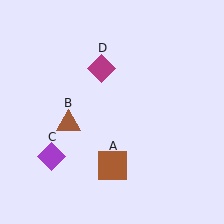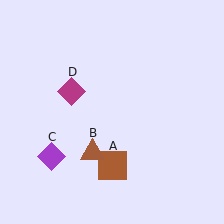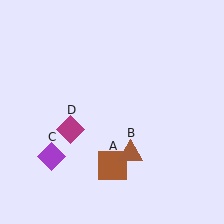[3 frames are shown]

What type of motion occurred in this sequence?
The brown triangle (object B), magenta diamond (object D) rotated counterclockwise around the center of the scene.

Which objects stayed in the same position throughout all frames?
Brown square (object A) and purple diamond (object C) remained stationary.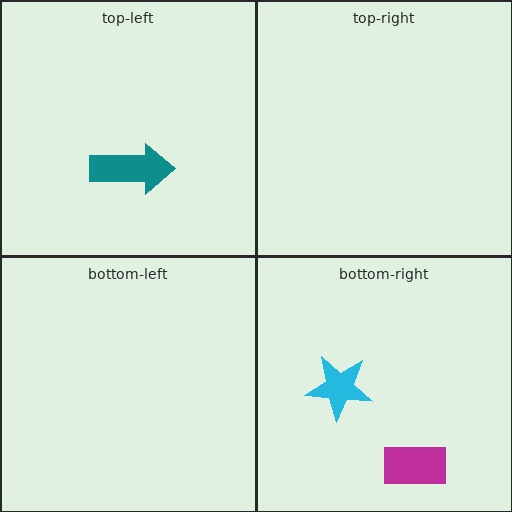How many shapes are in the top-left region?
1.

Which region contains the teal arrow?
The top-left region.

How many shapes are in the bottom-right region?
2.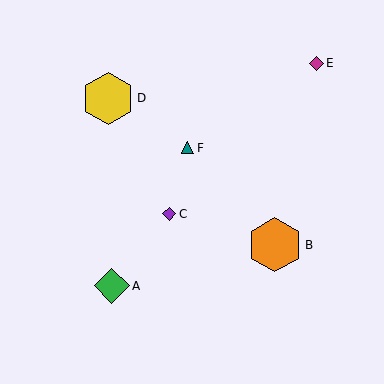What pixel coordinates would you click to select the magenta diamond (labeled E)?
Click at (316, 63) to select the magenta diamond E.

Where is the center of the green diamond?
The center of the green diamond is at (112, 286).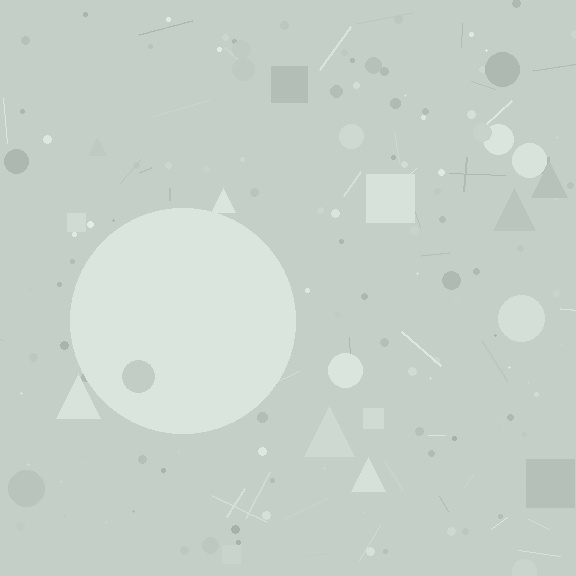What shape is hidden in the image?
A circle is hidden in the image.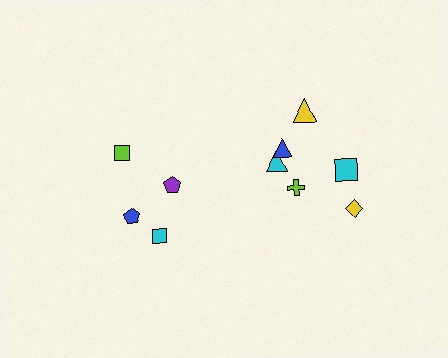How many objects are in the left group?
There are 4 objects.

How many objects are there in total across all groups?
There are 10 objects.